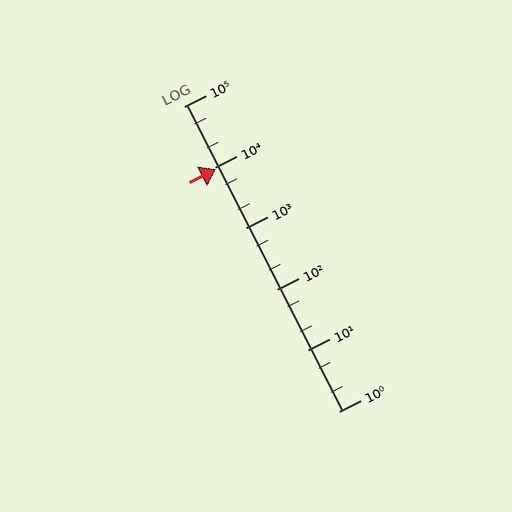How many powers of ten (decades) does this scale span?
The scale spans 5 decades, from 1 to 100000.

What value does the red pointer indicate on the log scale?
The pointer indicates approximately 9200.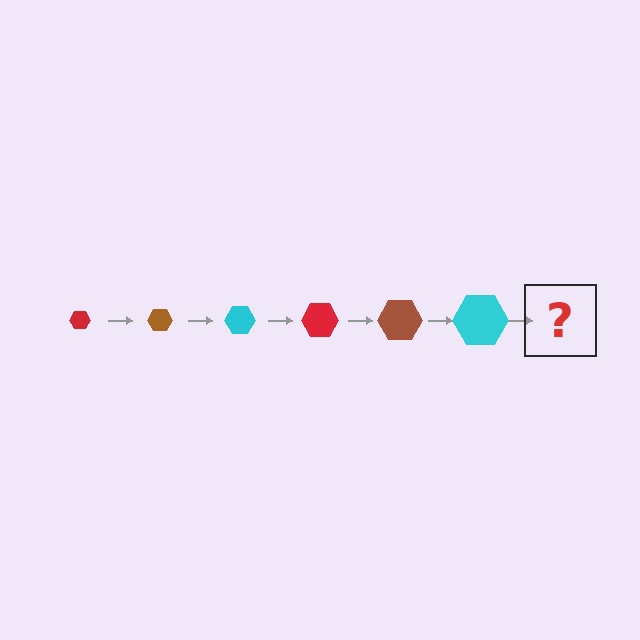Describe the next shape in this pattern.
It should be a red hexagon, larger than the previous one.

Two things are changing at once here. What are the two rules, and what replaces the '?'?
The two rules are that the hexagon grows larger each step and the color cycles through red, brown, and cyan. The '?' should be a red hexagon, larger than the previous one.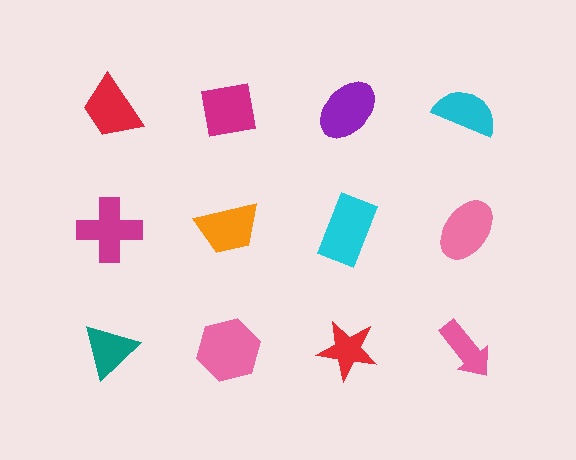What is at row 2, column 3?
A cyan rectangle.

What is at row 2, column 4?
A pink ellipse.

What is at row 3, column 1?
A teal triangle.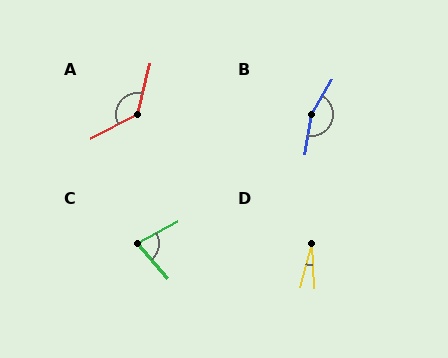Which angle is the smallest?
D, at approximately 18 degrees.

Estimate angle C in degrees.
Approximately 78 degrees.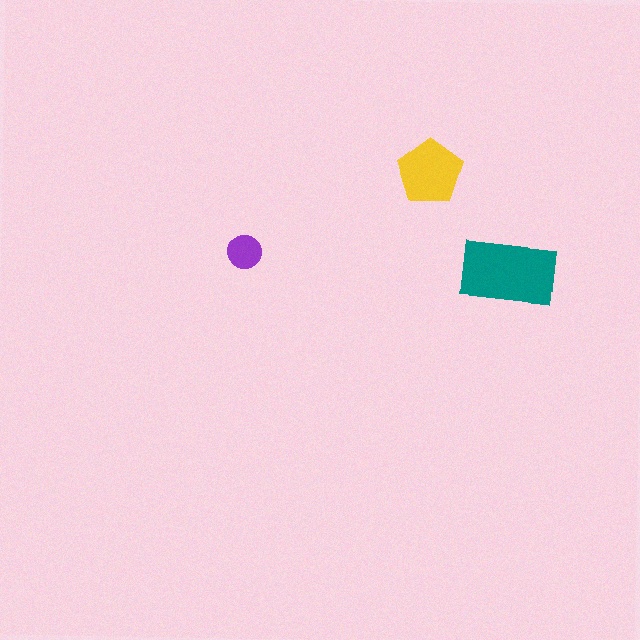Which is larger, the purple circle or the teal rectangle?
The teal rectangle.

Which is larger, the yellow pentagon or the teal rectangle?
The teal rectangle.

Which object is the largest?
The teal rectangle.